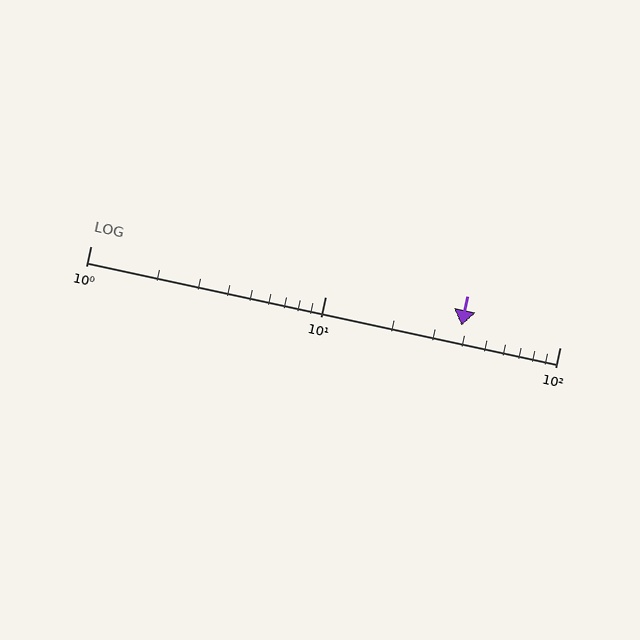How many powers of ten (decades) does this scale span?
The scale spans 2 decades, from 1 to 100.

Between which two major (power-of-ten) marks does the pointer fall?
The pointer is between 10 and 100.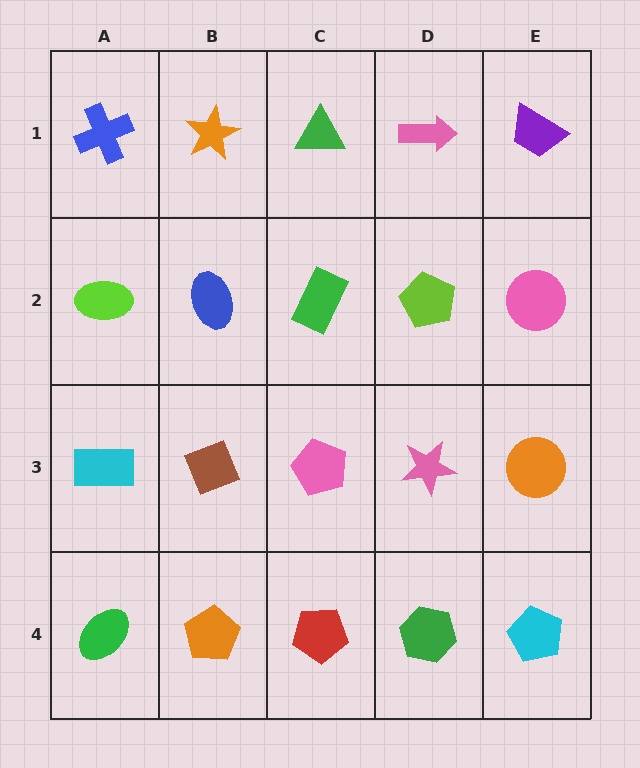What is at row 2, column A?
A lime ellipse.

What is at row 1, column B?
An orange star.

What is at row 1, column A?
A blue cross.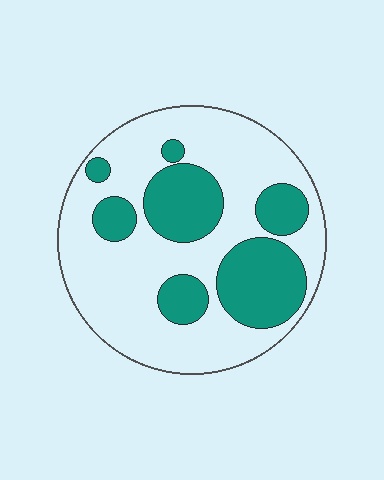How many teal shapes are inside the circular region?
7.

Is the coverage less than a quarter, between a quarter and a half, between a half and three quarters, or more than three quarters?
Between a quarter and a half.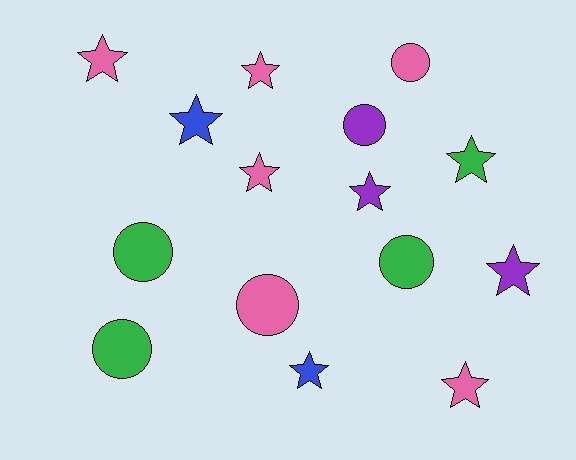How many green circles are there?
There are 3 green circles.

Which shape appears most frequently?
Star, with 9 objects.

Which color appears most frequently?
Pink, with 6 objects.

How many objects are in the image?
There are 15 objects.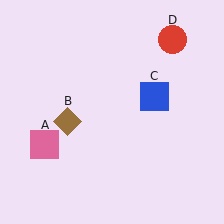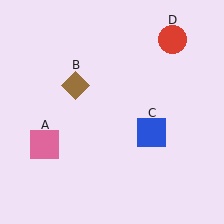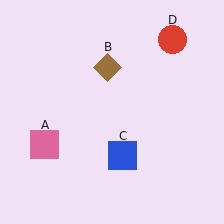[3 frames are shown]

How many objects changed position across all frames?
2 objects changed position: brown diamond (object B), blue square (object C).